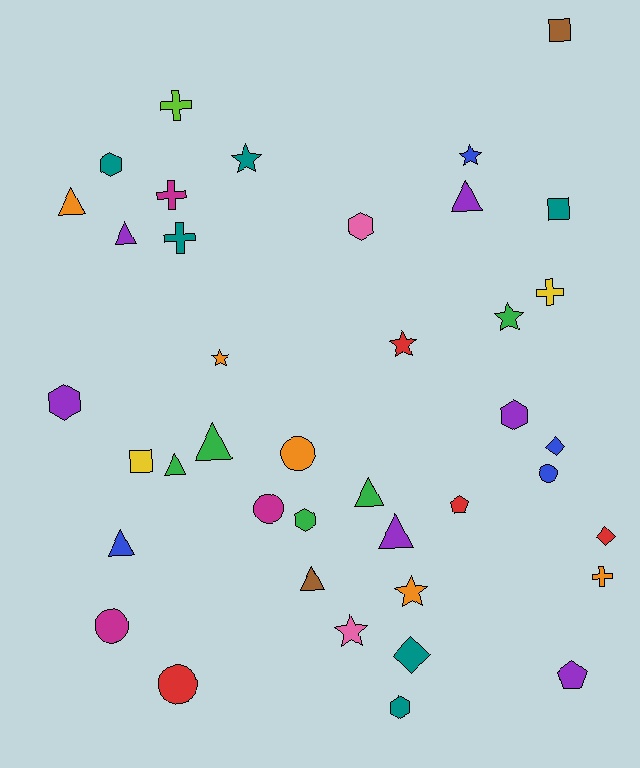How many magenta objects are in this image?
There are 3 magenta objects.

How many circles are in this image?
There are 5 circles.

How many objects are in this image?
There are 40 objects.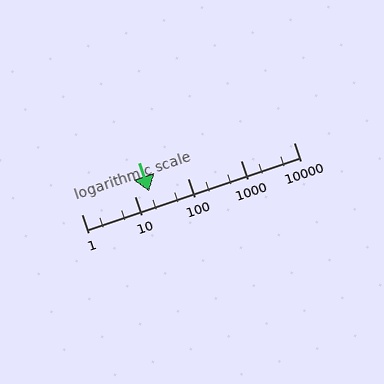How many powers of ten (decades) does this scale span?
The scale spans 4 decades, from 1 to 10000.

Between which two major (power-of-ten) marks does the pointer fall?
The pointer is between 10 and 100.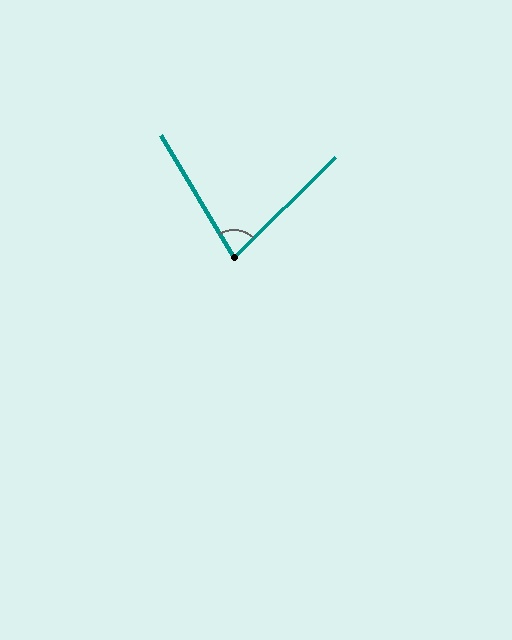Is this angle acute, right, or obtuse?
It is acute.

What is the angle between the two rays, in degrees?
Approximately 76 degrees.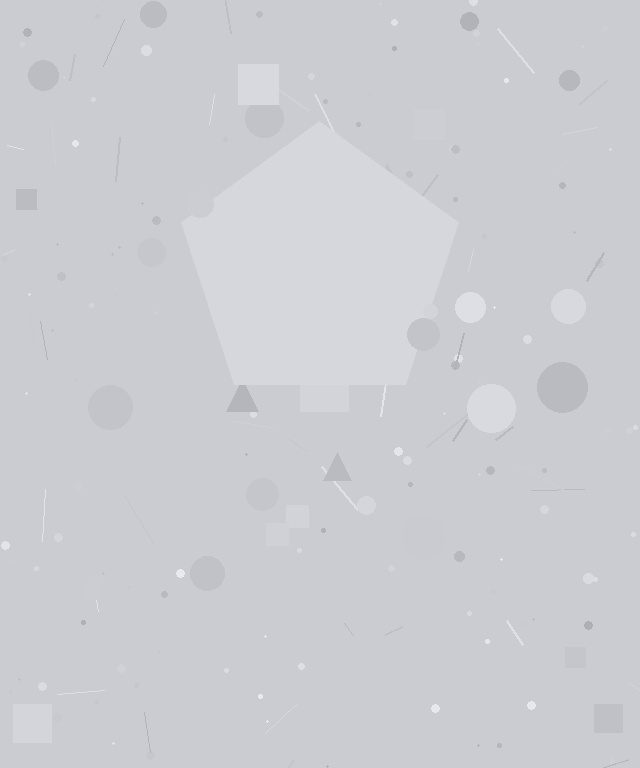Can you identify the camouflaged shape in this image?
The camouflaged shape is a pentagon.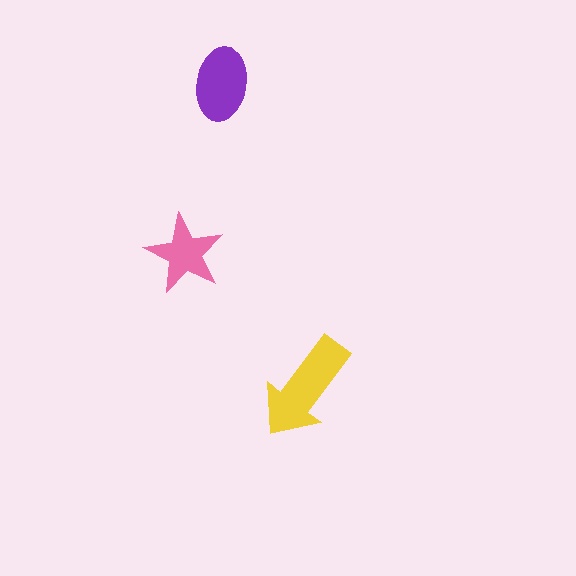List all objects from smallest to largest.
The pink star, the purple ellipse, the yellow arrow.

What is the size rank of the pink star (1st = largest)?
3rd.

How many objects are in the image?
There are 3 objects in the image.